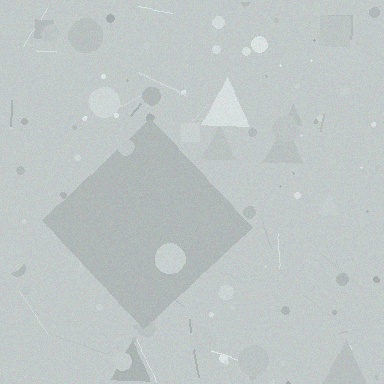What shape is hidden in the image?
A diamond is hidden in the image.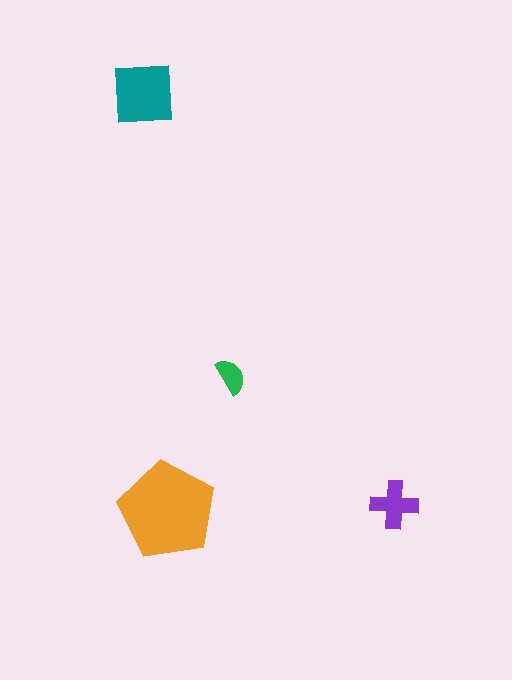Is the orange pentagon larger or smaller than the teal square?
Larger.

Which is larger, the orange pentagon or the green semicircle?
The orange pentagon.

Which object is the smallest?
The green semicircle.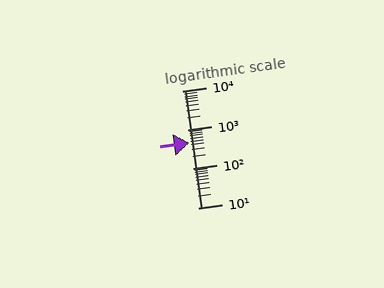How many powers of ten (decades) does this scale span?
The scale spans 3 decades, from 10 to 10000.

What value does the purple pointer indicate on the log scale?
The pointer indicates approximately 470.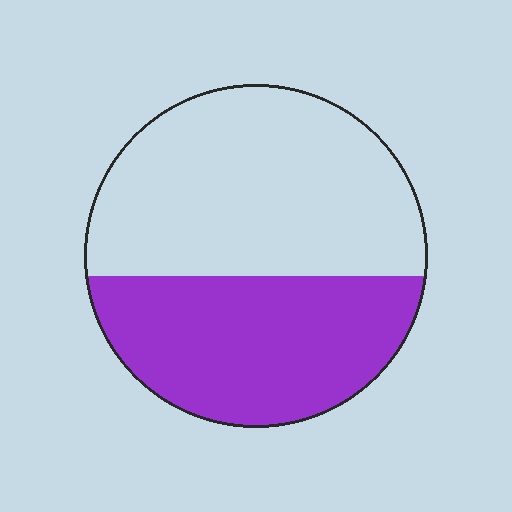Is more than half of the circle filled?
No.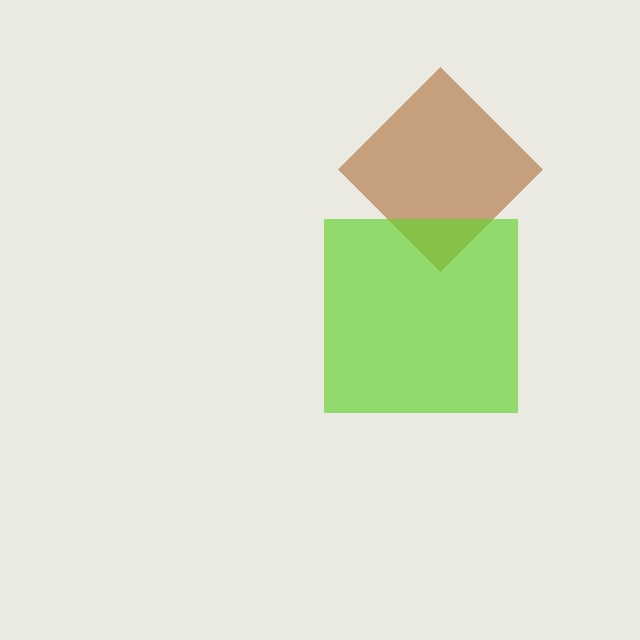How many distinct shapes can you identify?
There are 2 distinct shapes: a brown diamond, a lime square.